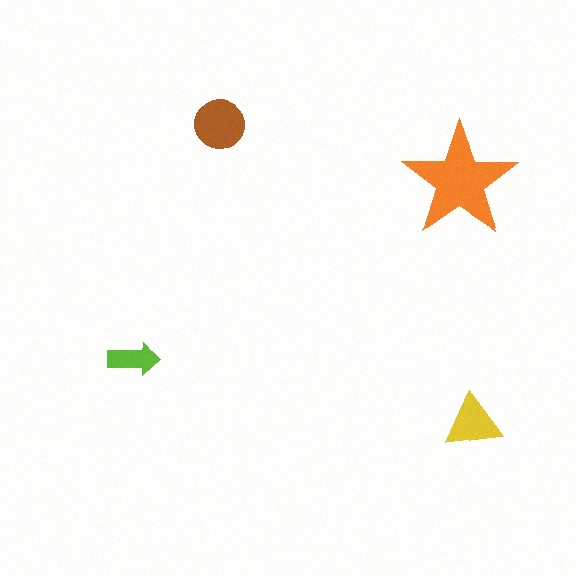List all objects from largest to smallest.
The orange star, the brown circle, the yellow triangle, the lime arrow.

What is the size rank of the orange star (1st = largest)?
1st.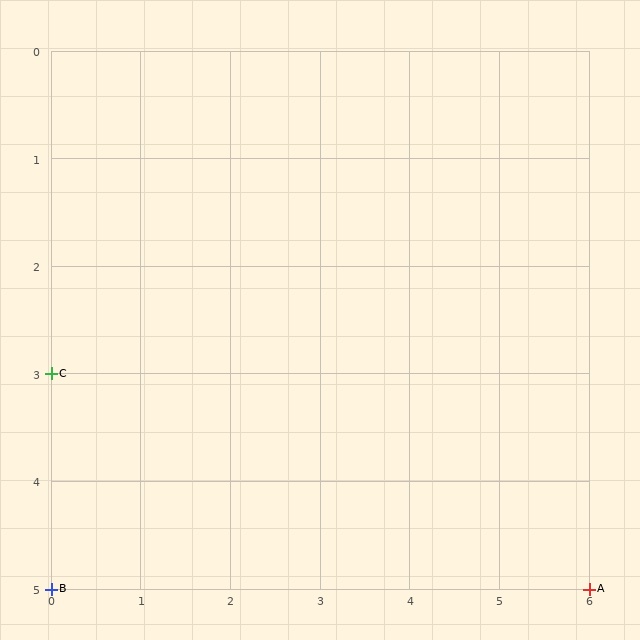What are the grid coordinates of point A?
Point A is at grid coordinates (6, 5).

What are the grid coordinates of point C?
Point C is at grid coordinates (0, 3).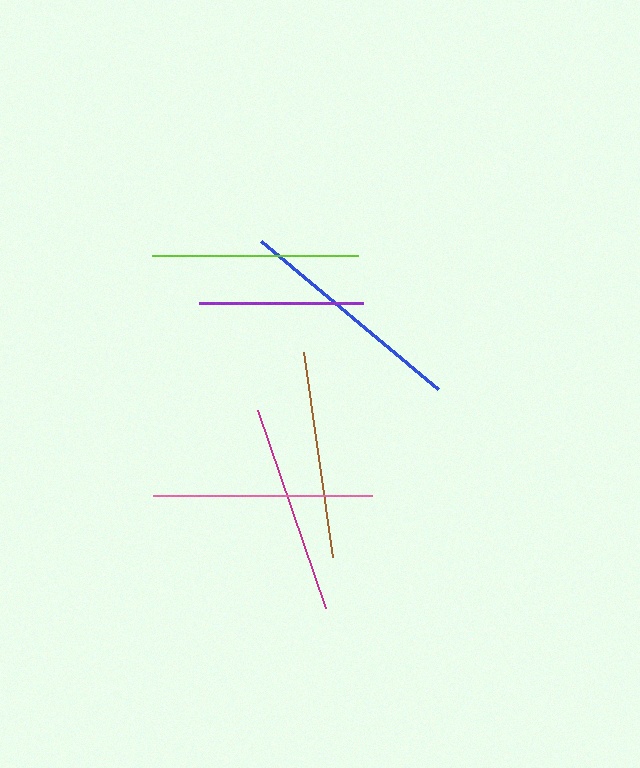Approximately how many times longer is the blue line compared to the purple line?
The blue line is approximately 1.4 times the length of the purple line.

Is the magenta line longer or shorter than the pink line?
The pink line is longer than the magenta line.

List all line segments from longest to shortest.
From longest to shortest: blue, pink, magenta, brown, lime, purple.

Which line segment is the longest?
The blue line is the longest at approximately 231 pixels.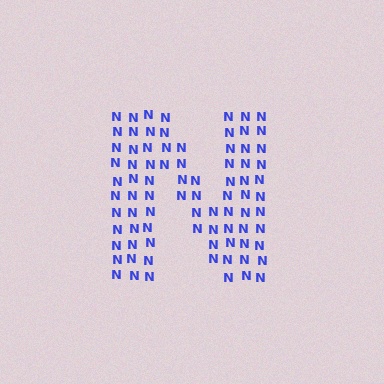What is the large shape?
The large shape is the letter N.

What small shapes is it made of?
It is made of small letter N's.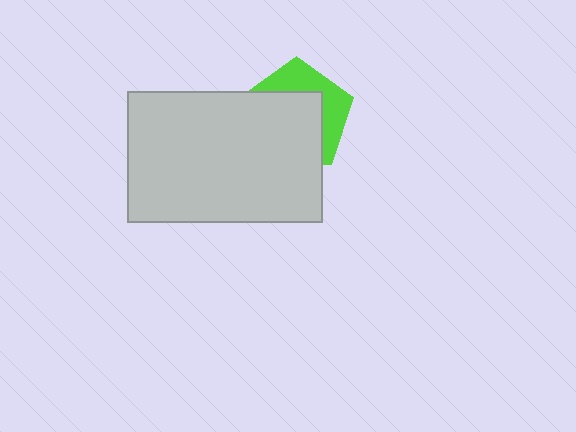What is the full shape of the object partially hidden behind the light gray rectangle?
The partially hidden object is a lime pentagon.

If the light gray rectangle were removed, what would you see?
You would see the complete lime pentagon.